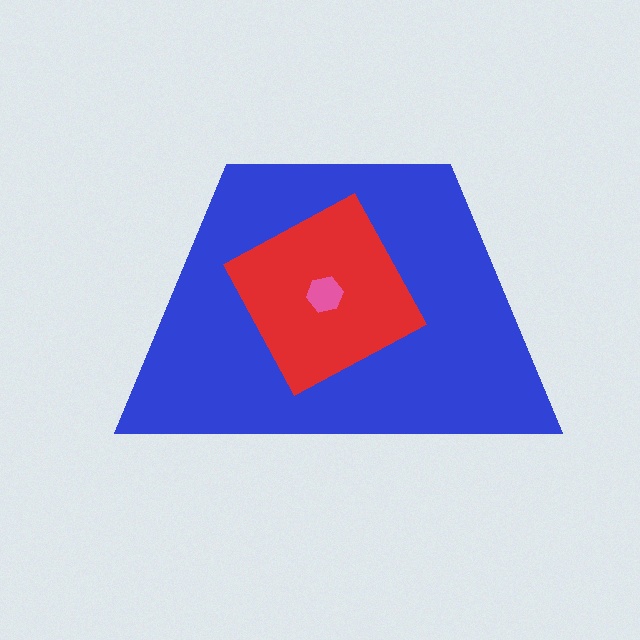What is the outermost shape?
The blue trapezoid.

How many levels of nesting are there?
3.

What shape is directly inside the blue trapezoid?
The red square.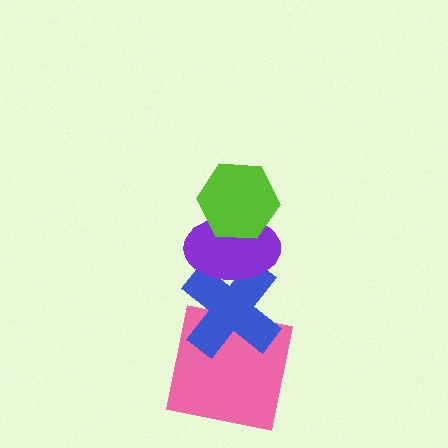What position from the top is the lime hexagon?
The lime hexagon is 1st from the top.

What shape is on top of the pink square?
The blue cross is on top of the pink square.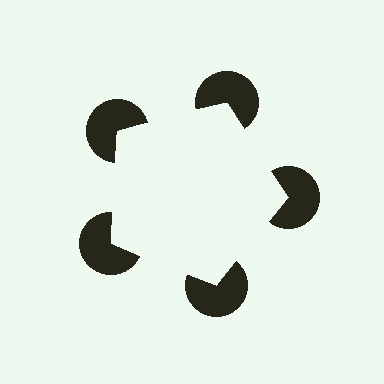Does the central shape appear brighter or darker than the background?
It typically appears slightly brighter than the background, even though no actual brightness change is drawn.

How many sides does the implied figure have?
5 sides.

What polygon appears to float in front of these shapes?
An illusory pentagon — its edges are inferred from the aligned wedge cuts in the pac-man discs, not physically drawn.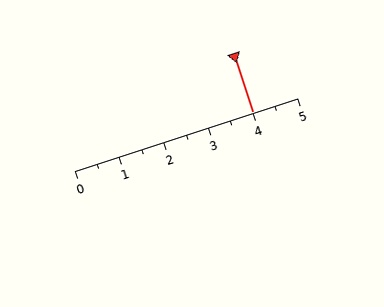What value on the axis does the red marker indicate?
The marker indicates approximately 4.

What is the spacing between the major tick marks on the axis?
The major ticks are spaced 1 apart.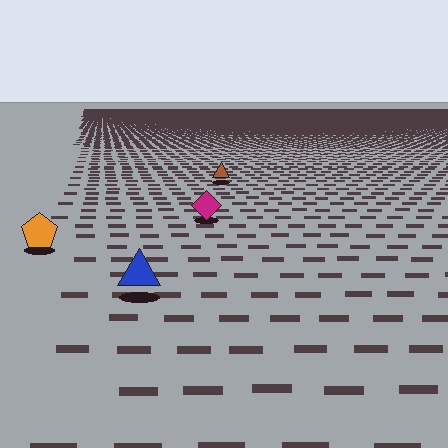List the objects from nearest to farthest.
From nearest to farthest: the blue triangle, the orange pentagon, the magenta diamond, the brown triangle.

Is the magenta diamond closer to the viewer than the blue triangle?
No. The blue triangle is closer — you can tell from the texture gradient: the ground texture is coarser near it.